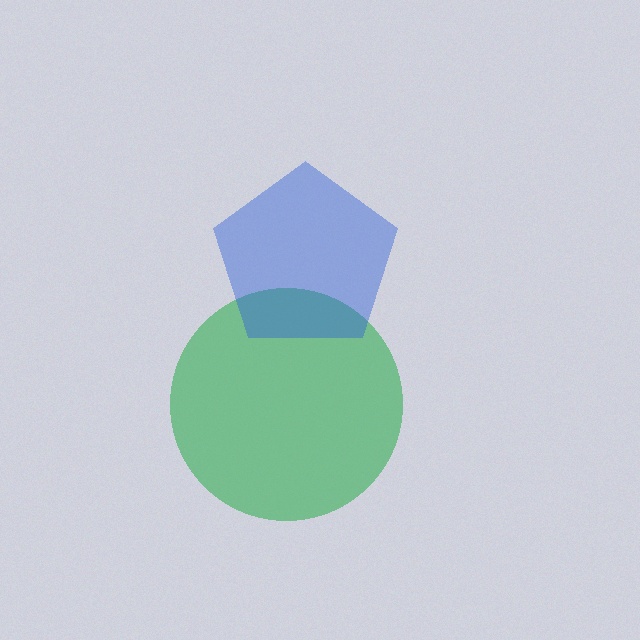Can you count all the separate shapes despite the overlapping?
Yes, there are 2 separate shapes.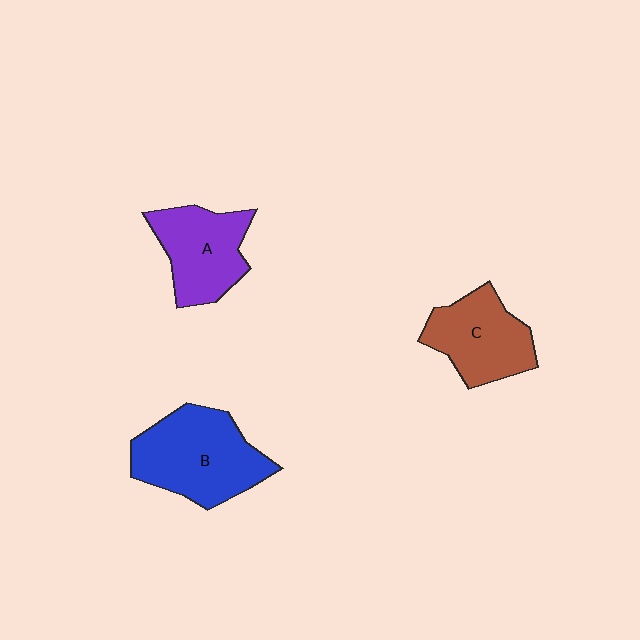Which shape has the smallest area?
Shape A (purple).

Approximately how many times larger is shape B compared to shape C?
Approximately 1.3 times.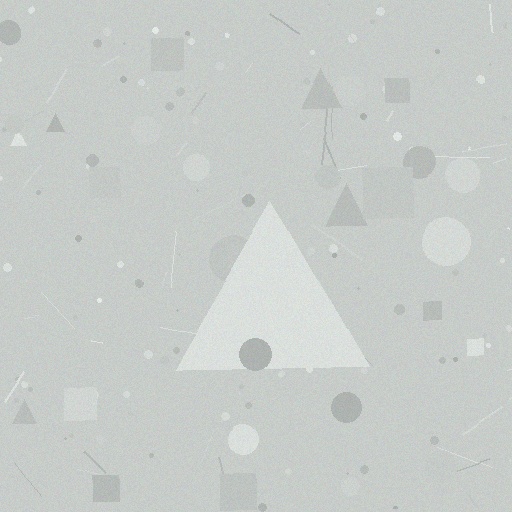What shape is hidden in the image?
A triangle is hidden in the image.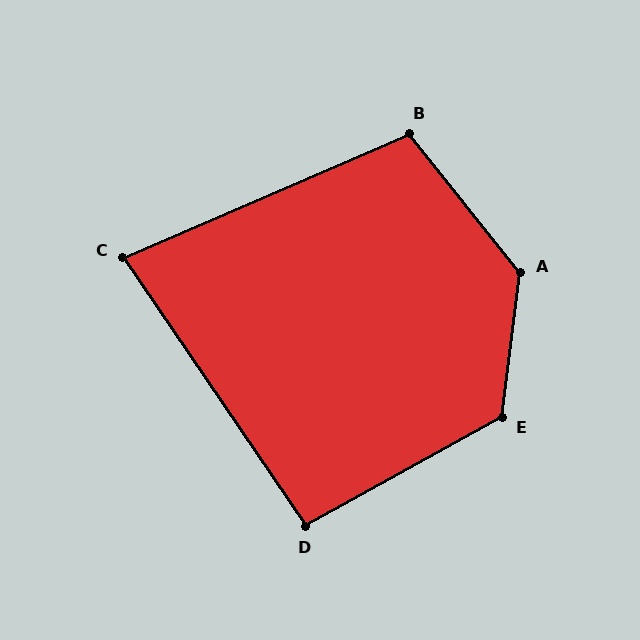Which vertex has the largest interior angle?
A, at approximately 134 degrees.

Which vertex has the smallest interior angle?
C, at approximately 79 degrees.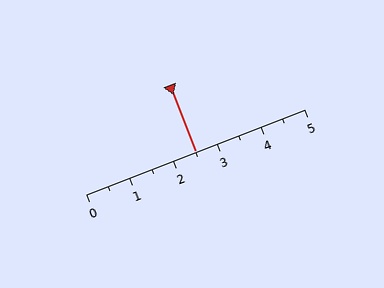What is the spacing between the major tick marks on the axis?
The major ticks are spaced 1 apart.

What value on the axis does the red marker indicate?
The marker indicates approximately 2.5.